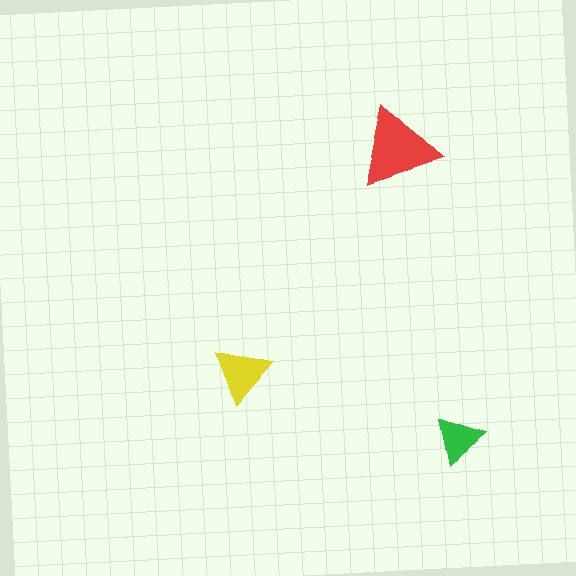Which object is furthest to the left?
The yellow triangle is leftmost.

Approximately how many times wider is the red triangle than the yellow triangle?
About 1.5 times wider.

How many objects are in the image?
There are 3 objects in the image.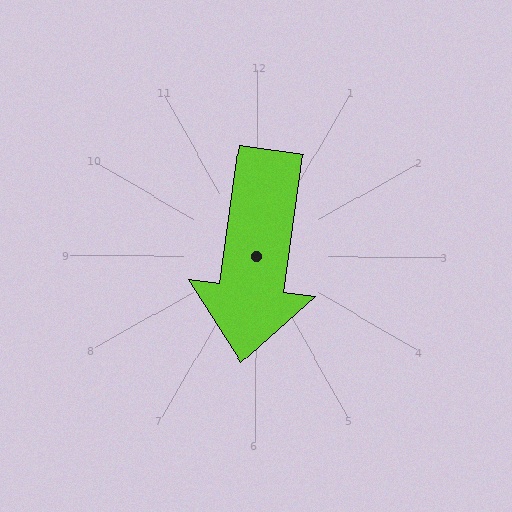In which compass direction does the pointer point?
South.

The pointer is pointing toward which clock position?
Roughly 6 o'clock.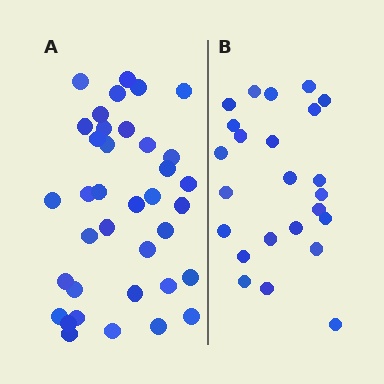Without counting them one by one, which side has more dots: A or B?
Region A (the left region) has more dots.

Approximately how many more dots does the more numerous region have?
Region A has approximately 15 more dots than region B.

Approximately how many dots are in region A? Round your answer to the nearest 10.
About 40 dots. (The exact count is 37, which rounds to 40.)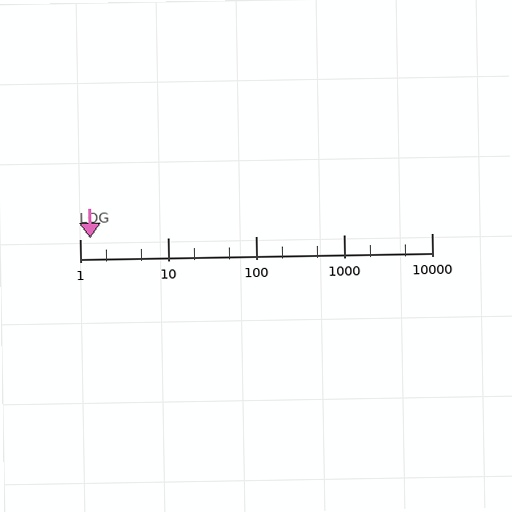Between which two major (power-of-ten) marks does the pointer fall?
The pointer is between 1 and 10.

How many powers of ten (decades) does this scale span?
The scale spans 4 decades, from 1 to 10000.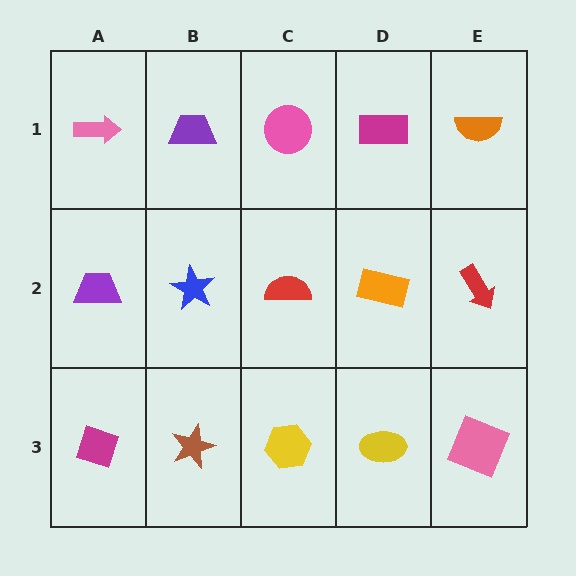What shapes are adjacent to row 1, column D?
An orange rectangle (row 2, column D), a pink circle (row 1, column C), an orange semicircle (row 1, column E).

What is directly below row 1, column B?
A blue star.